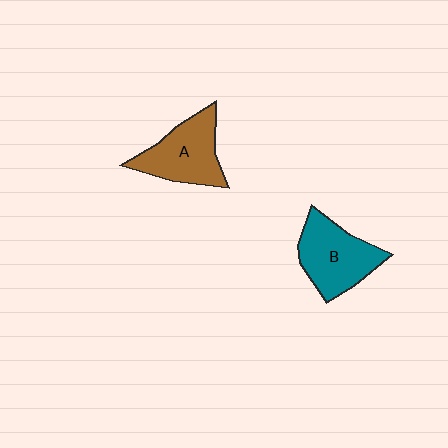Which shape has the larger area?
Shape B (teal).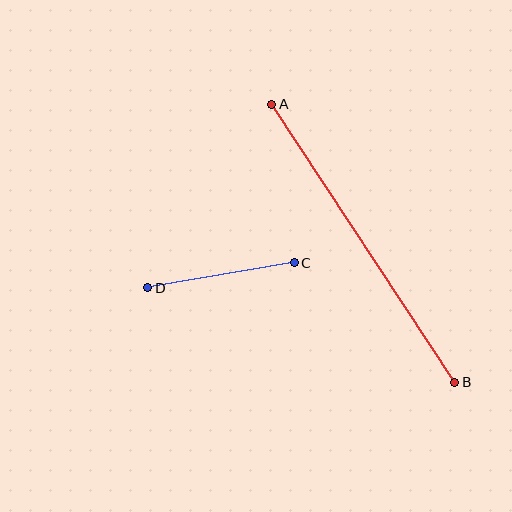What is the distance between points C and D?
The distance is approximately 148 pixels.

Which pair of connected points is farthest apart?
Points A and B are farthest apart.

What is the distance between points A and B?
The distance is approximately 333 pixels.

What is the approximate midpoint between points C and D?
The midpoint is at approximately (221, 275) pixels.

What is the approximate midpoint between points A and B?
The midpoint is at approximately (363, 243) pixels.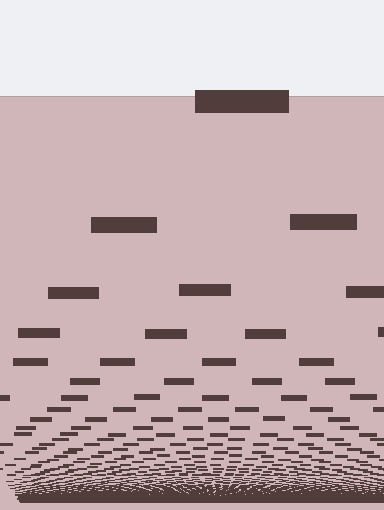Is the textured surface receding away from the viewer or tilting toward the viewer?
The surface appears to tilt toward the viewer. Texture elements get larger and sparser toward the top.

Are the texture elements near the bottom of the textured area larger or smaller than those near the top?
Smaller. The gradient is inverted — elements near the bottom are smaller and denser.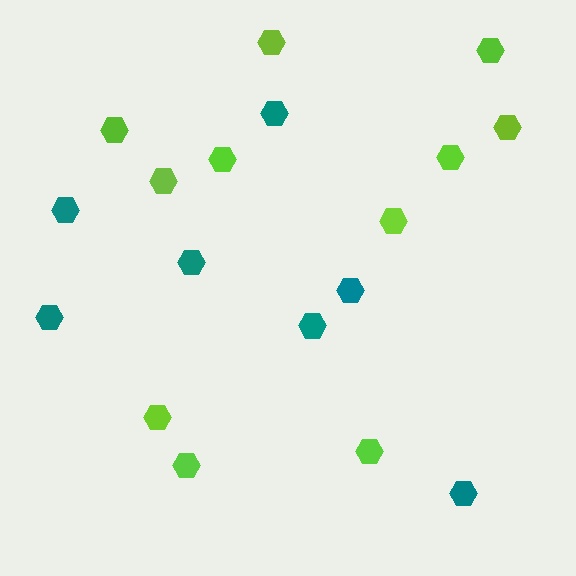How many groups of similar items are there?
There are 2 groups: one group of teal hexagons (7) and one group of lime hexagons (11).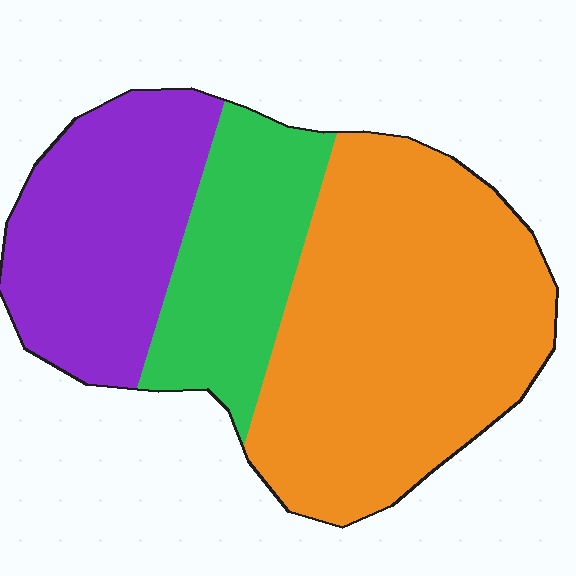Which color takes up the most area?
Orange, at roughly 50%.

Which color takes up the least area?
Green, at roughly 20%.